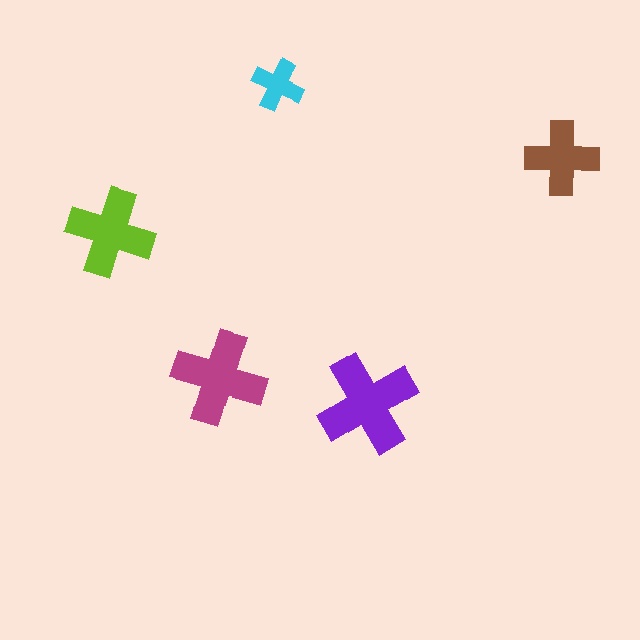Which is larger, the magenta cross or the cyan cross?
The magenta one.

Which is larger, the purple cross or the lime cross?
The purple one.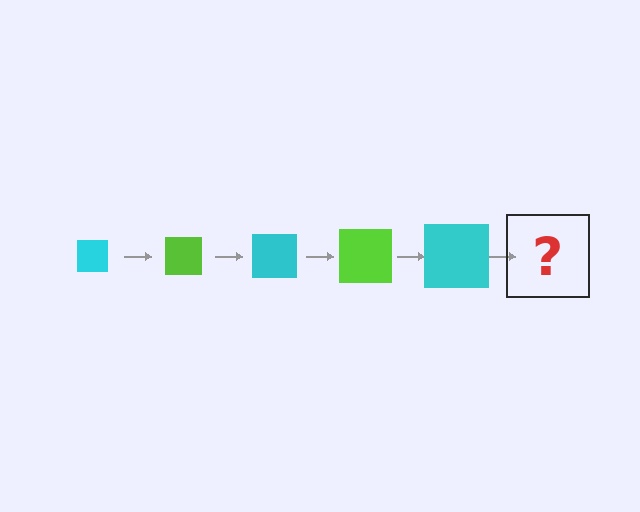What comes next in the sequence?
The next element should be a lime square, larger than the previous one.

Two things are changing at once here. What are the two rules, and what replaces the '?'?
The two rules are that the square grows larger each step and the color cycles through cyan and lime. The '?' should be a lime square, larger than the previous one.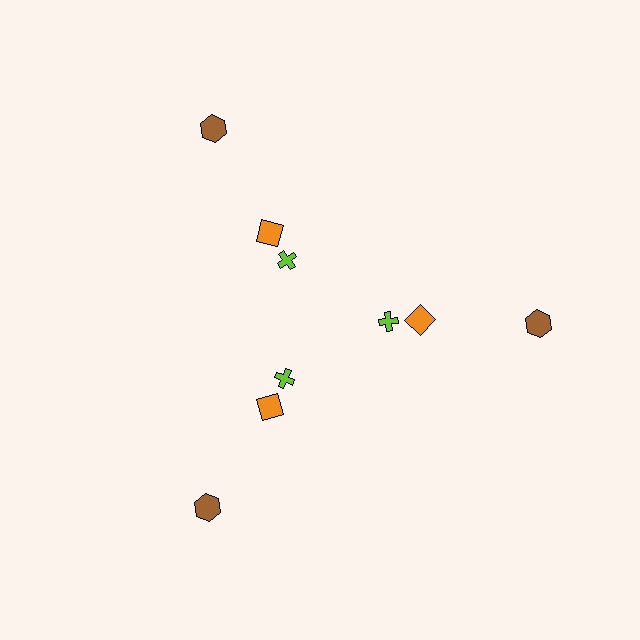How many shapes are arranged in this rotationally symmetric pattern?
There are 9 shapes, arranged in 3 groups of 3.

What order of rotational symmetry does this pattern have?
This pattern has 3-fold rotational symmetry.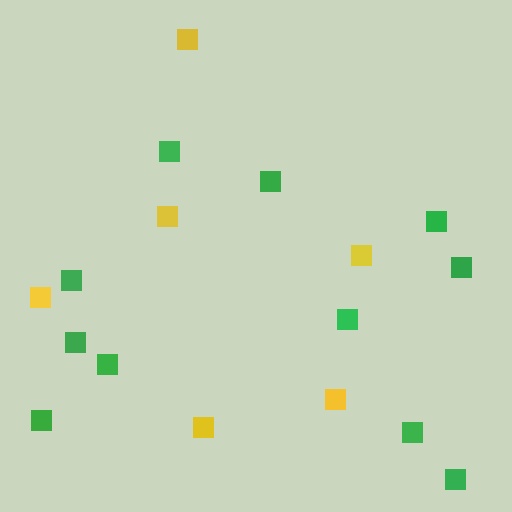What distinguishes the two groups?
There are 2 groups: one group of yellow squares (6) and one group of green squares (11).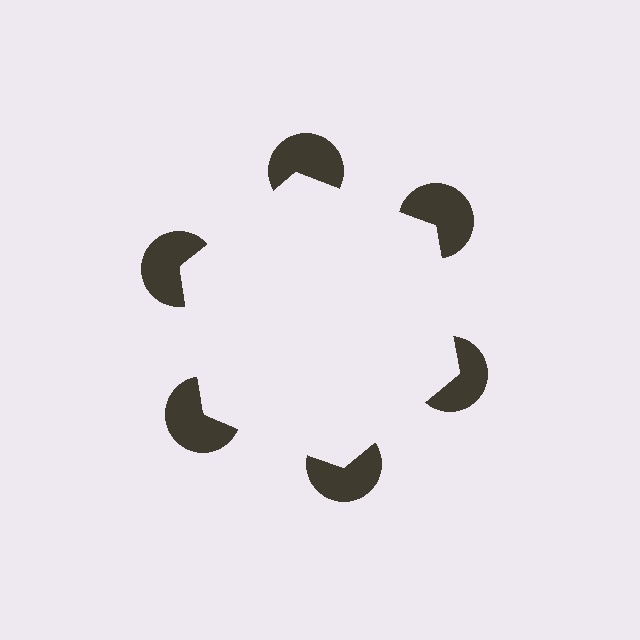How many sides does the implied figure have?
6 sides.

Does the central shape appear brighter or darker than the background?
It typically appears slightly brighter than the background, even though no actual brightness change is drawn.